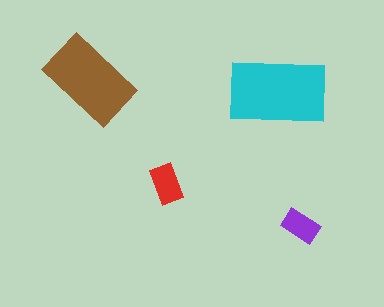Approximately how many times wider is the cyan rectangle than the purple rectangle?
About 2.5 times wider.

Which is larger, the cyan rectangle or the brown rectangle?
The cyan one.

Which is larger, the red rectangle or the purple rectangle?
The red one.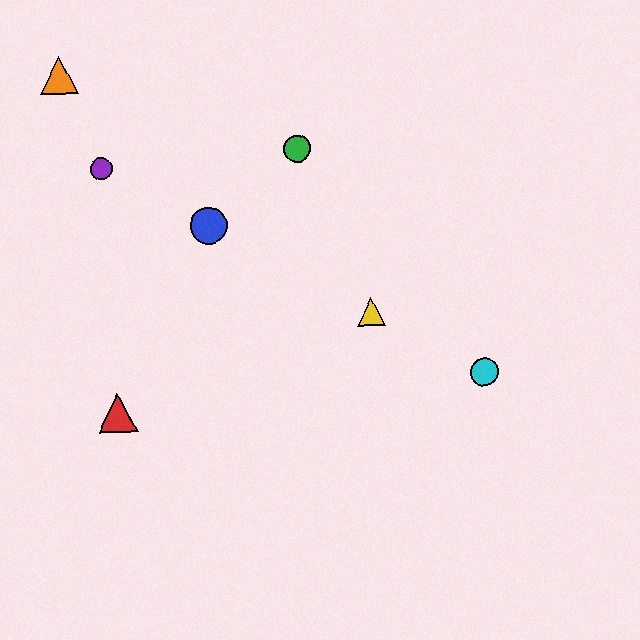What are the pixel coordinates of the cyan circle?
The cyan circle is at (484, 372).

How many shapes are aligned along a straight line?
4 shapes (the blue circle, the yellow triangle, the purple circle, the cyan circle) are aligned along a straight line.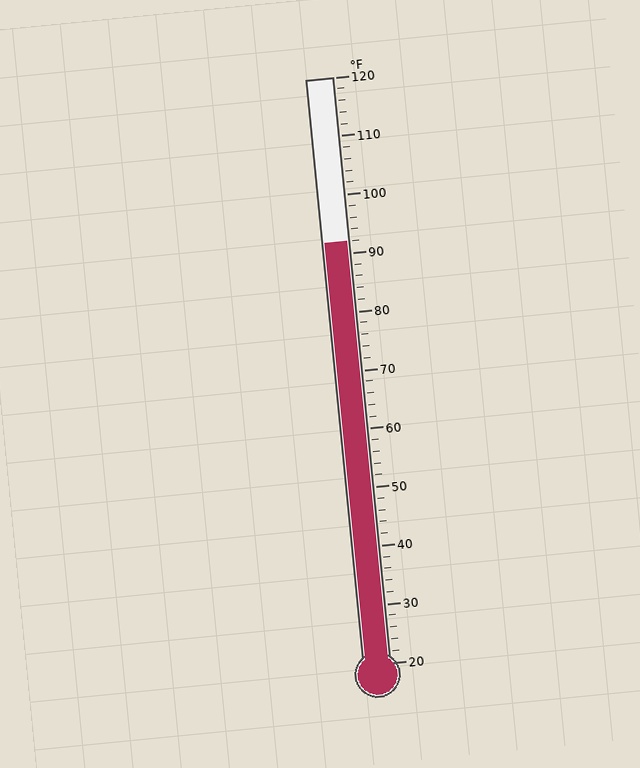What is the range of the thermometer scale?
The thermometer scale ranges from 20°F to 120°F.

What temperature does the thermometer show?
The thermometer shows approximately 92°F.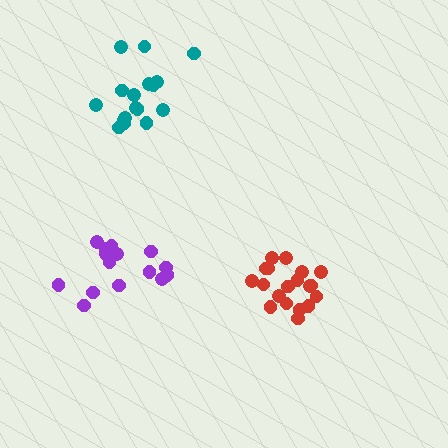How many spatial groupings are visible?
There are 3 spatial groupings.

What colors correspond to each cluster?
The clusters are colored: red, purple, teal.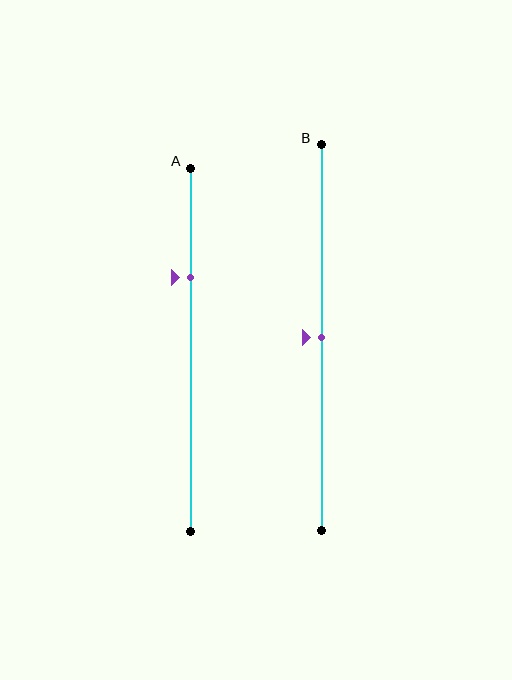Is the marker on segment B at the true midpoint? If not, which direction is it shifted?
Yes, the marker on segment B is at the true midpoint.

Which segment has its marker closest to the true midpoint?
Segment B has its marker closest to the true midpoint.